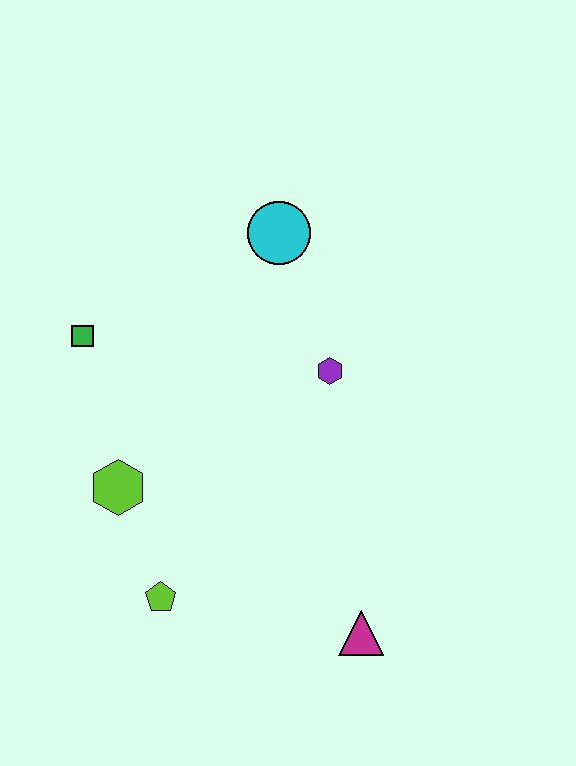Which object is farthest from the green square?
The magenta triangle is farthest from the green square.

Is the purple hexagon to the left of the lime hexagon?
No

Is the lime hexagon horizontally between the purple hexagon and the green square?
Yes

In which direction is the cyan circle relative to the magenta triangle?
The cyan circle is above the magenta triangle.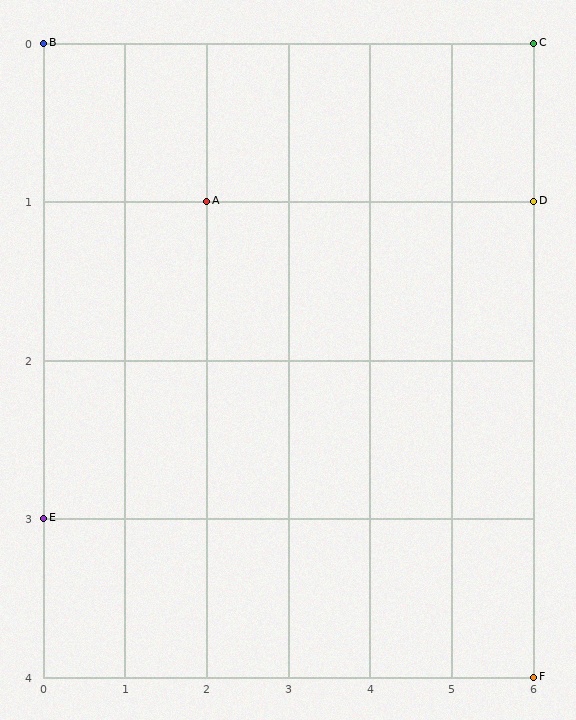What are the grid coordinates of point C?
Point C is at grid coordinates (6, 0).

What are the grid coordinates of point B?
Point B is at grid coordinates (0, 0).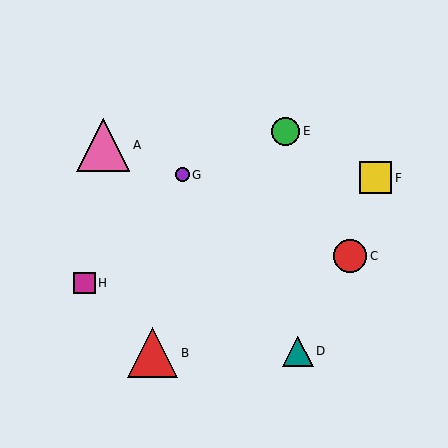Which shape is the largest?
The pink triangle (labeled A) is the largest.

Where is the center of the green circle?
The center of the green circle is at (285, 131).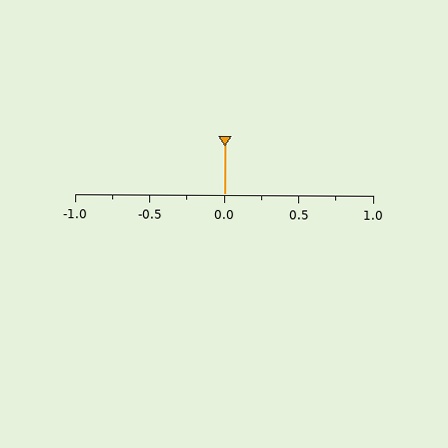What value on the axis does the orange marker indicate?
The marker indicates approximately 0.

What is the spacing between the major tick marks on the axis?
The major ticks are spaced 0.5 apart.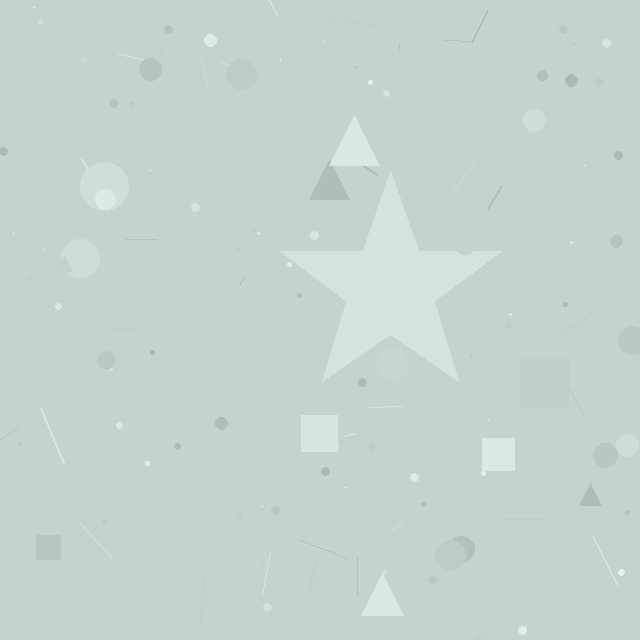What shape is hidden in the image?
A star is hidden in the image.